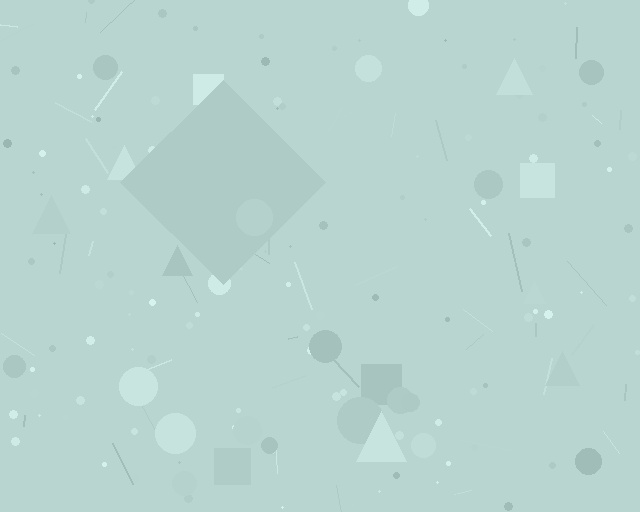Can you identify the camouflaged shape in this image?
The camouflaged shape is a diamond.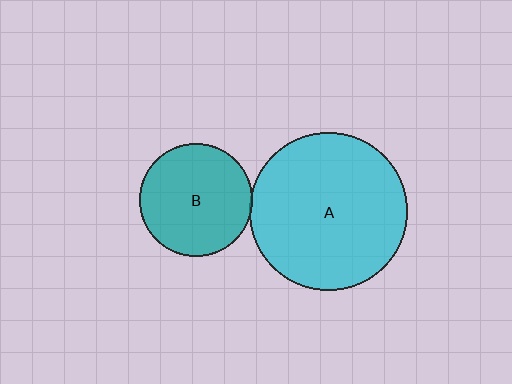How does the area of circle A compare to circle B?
Approximately 2.0 times.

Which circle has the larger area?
Circle A (cyan).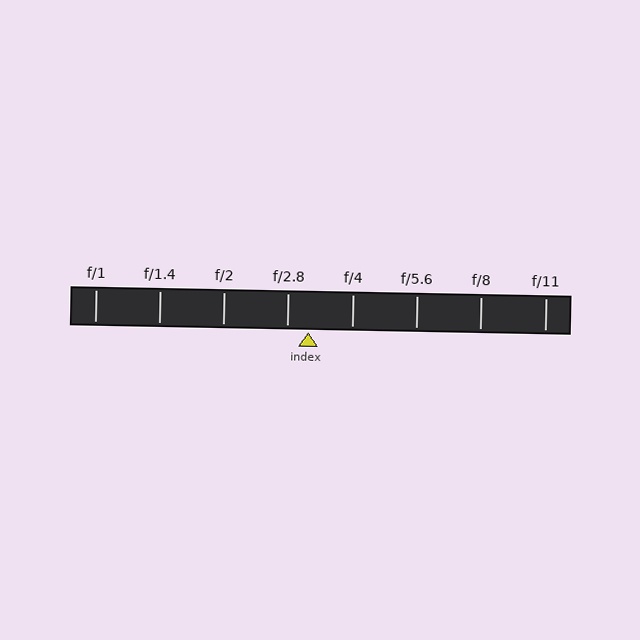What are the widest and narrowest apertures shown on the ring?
The widest aperture shown is f/1 and the narrowest is f/11.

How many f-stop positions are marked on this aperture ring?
There are 8 f-stop positions marked.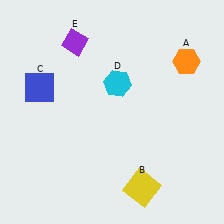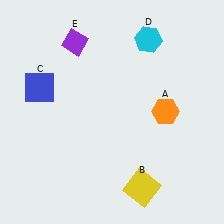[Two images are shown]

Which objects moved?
The objects that moved are: the orange hexagon (A), the cyan hexagon (D).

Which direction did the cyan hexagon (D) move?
The cyan hexagon (D) moved up.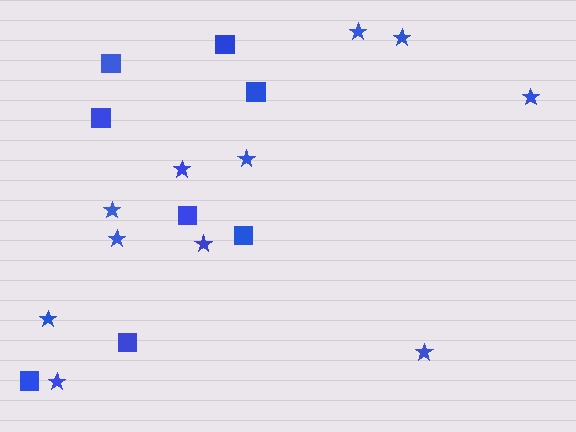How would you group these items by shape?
There are 2 groups: one group of stars (11) and one group of squares (8).